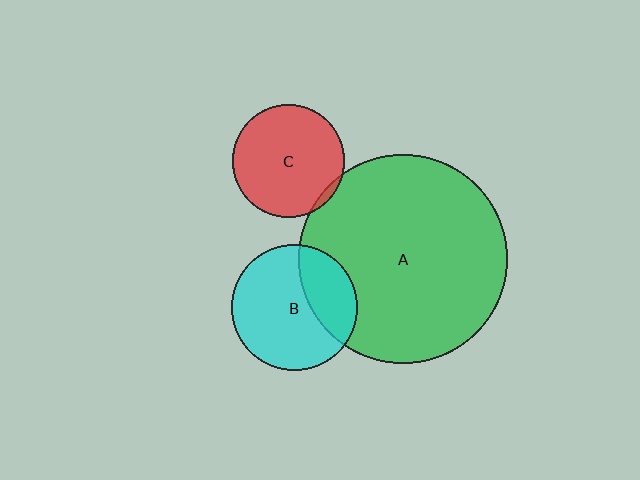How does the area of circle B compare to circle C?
Approximately 1.3 times.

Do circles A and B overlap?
Yes.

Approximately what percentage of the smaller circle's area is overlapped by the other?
Approximately 30%.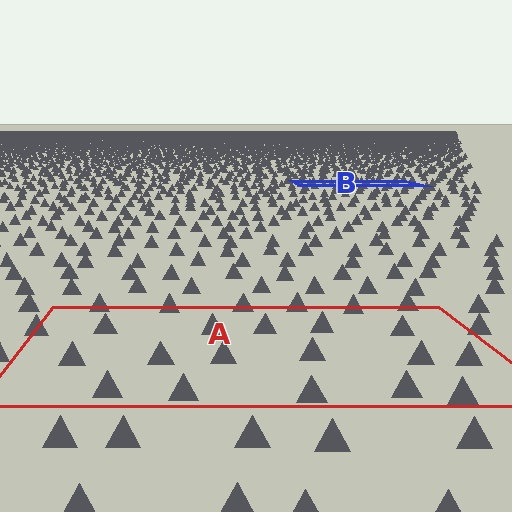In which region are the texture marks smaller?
The texture marks are smaller in region B, because it is farther away.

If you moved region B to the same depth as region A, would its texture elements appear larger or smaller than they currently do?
They would appear larger. At a closer depth, the same texture elements are projected at a bigger on-screen size.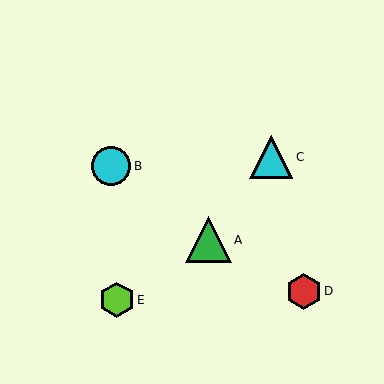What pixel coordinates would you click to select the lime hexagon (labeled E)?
Click at (117, 300) to select the lime hexagon E.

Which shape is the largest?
The green triangle (labeled A) is the largest.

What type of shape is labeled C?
Shape C is a cyan triangle.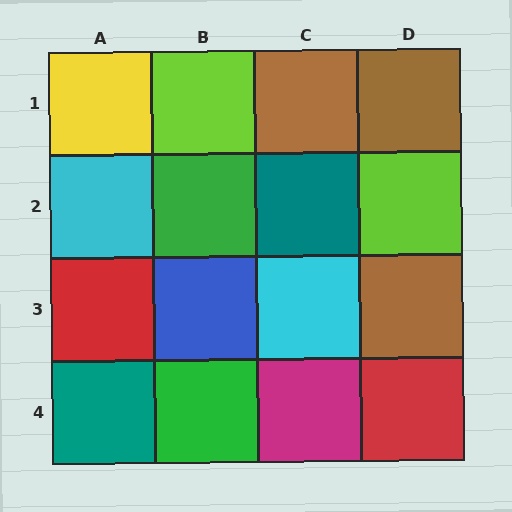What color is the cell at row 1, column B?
Lime.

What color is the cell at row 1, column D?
Brown.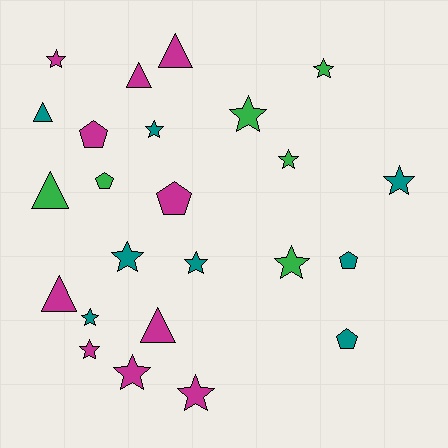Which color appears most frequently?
Magenta, with 10 objects.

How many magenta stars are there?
There are 4 magenta stars.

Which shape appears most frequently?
Star, with 13 objects.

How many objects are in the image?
There are 24 objects.